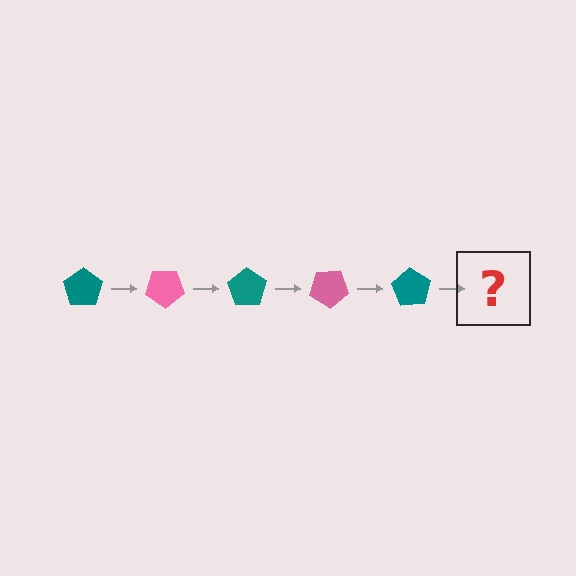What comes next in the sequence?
The next element should be a pink pentagon, rotated 175 degrees from the start.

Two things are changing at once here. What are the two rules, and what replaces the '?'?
The two rules are that it rotates 35 degrees each step and the color cycles through teal and pink. The '?' should be a pink pentagon, rotated 175 degrees from the start.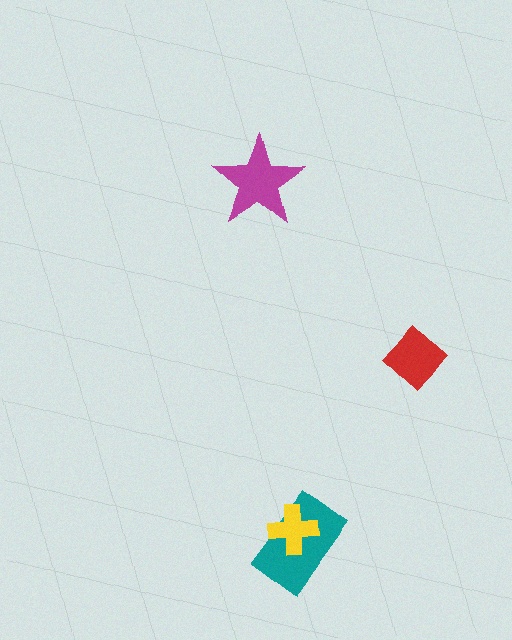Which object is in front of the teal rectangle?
The yellow cross is in front of the teal rectangle.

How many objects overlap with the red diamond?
0 objects overlap with the red diamond.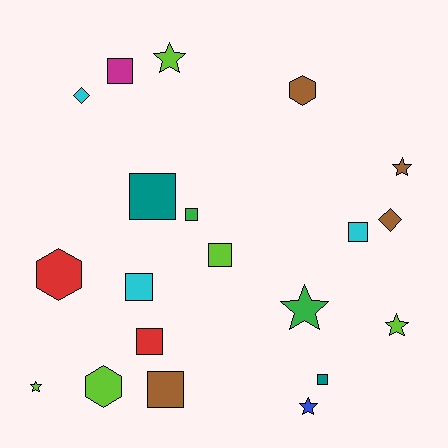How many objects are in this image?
There are 20 objects.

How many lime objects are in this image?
There are 5 lime objects.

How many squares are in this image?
There are 9 squares.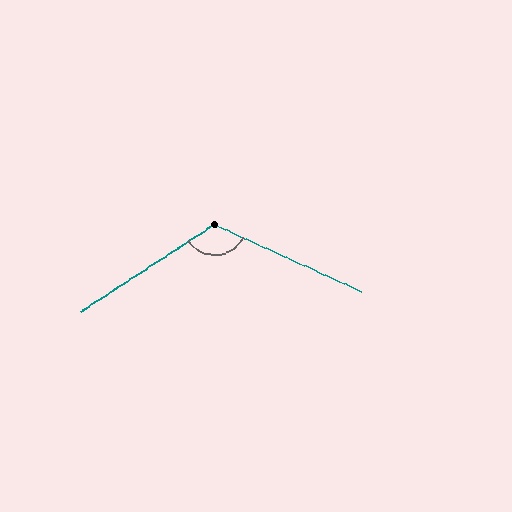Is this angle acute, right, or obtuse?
It is obtuse.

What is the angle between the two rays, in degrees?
Approximately 122 degrees.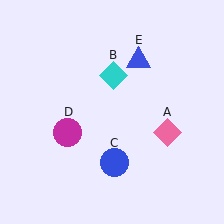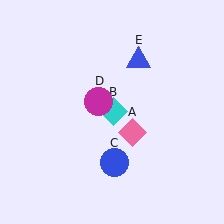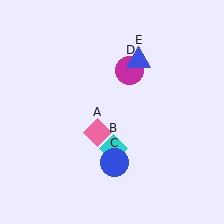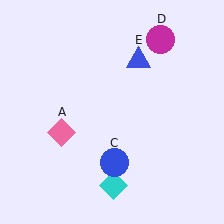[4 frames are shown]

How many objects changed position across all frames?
3 objects changed position: pink diamond (object A), cyan diamond (object B), magenta circle (object D).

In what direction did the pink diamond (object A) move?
The pink diamond (object A) moved left.